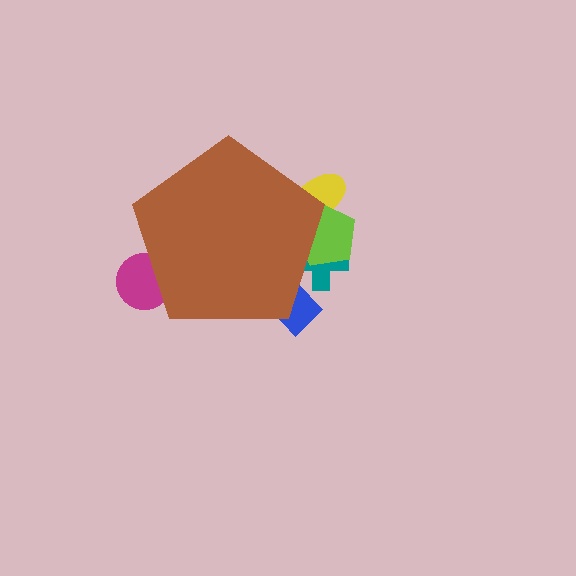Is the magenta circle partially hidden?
Yes, the magenta circle is partially hidden behind the brown pentagon.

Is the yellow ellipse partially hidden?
Yes, the yellow ellipse is partially hidden behind the brown pentagon.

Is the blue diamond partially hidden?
Yes, the blue diamond is partially hidden behind the brown pentagon.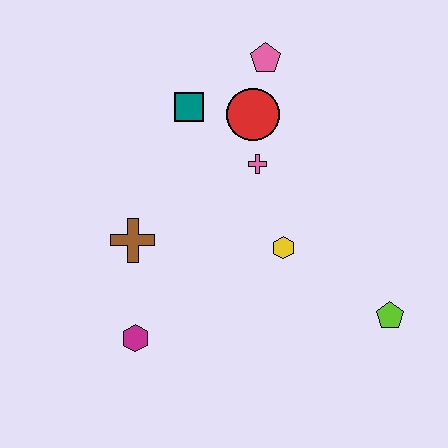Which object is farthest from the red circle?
The magenta hexagon is farthest from the red circle.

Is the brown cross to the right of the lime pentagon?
No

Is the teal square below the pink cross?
No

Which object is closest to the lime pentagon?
The yellow hexagon is closest to the lime pentagon.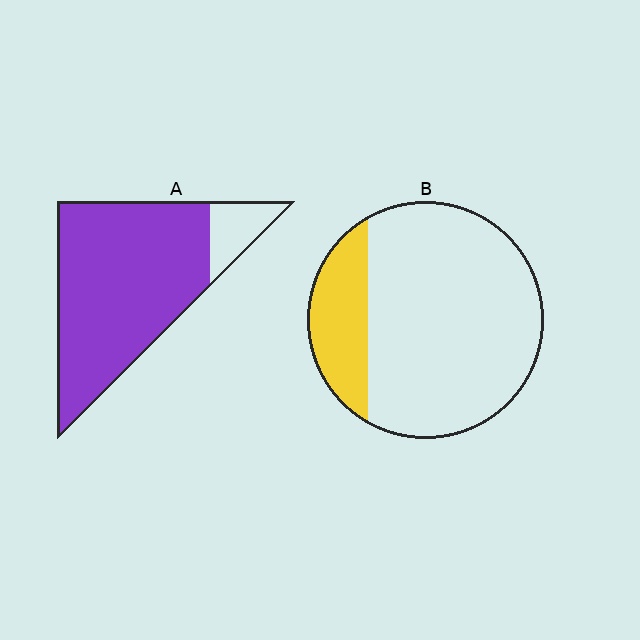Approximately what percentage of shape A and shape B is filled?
A is approximately 85% and B is approximately 20%.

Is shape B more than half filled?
No.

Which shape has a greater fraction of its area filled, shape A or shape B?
Shape A.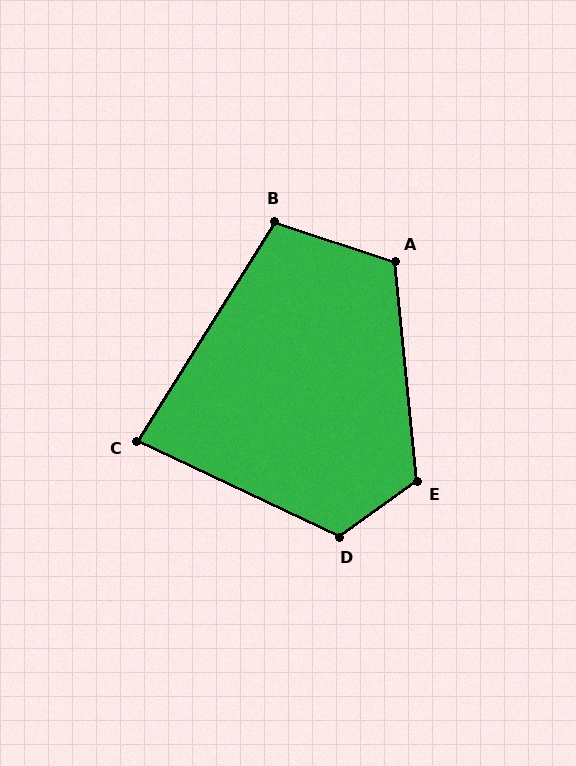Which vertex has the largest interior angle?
E, at approximately 120 degrees.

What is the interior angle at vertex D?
Approximately 119 degrees (obtuse).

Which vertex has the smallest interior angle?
C, at approximately 83 degrees.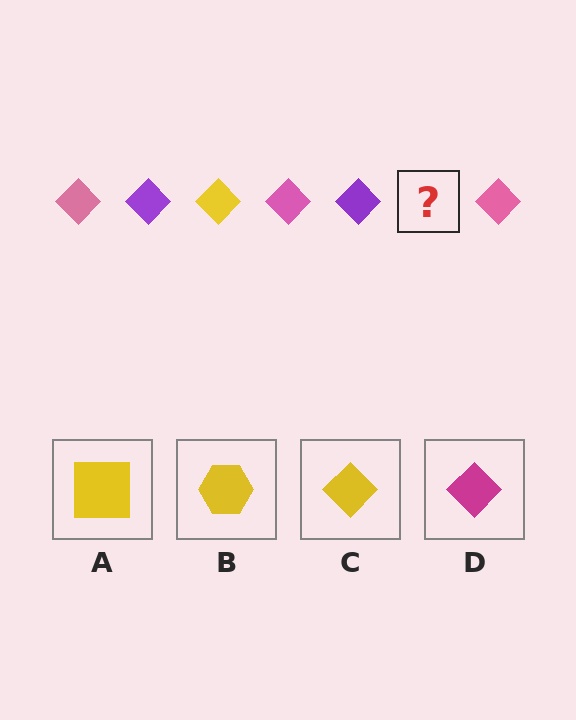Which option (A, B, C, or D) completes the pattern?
C.